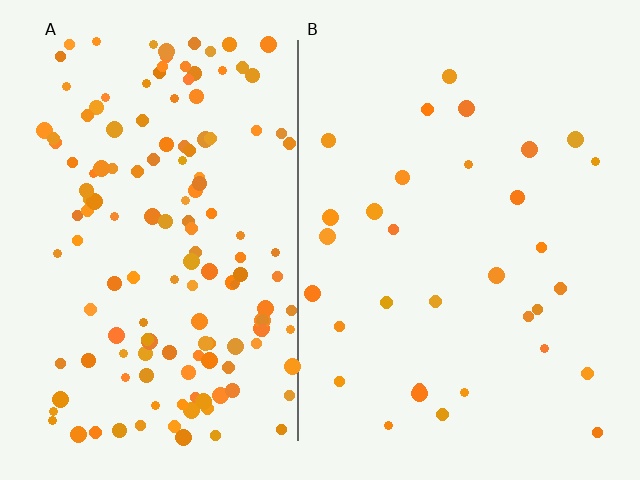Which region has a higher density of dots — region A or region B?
A (the left).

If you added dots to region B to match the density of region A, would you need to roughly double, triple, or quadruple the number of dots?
Approximately quadruple.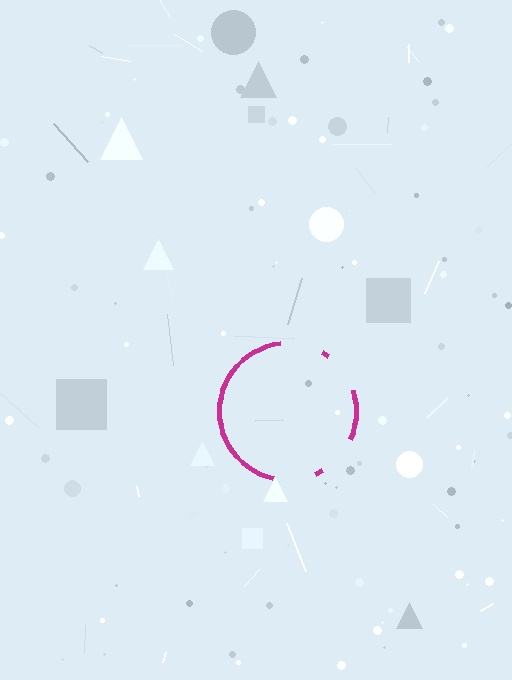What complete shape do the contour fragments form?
The contour fragments form a circle.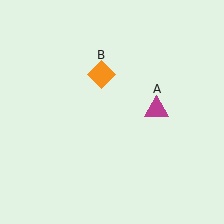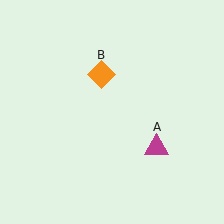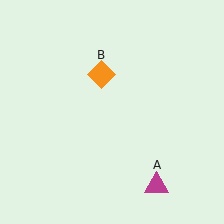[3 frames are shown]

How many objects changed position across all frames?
1 object changed position: magenta triangle (object A).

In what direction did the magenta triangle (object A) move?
The magenta triangle (object A) moved down.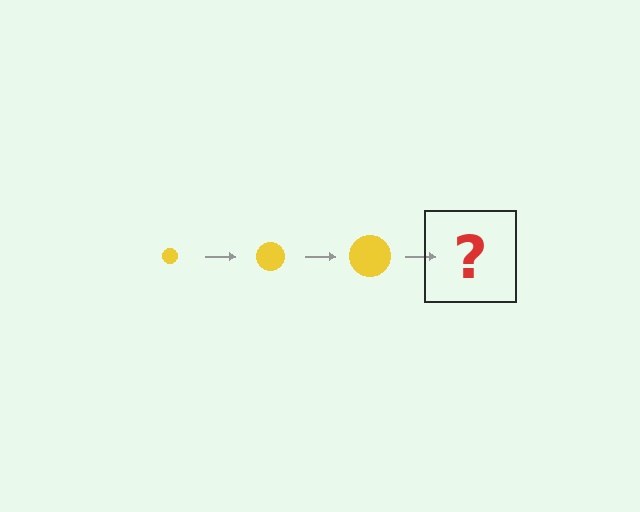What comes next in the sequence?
The next element should be a yellow circle, larger than the previous one.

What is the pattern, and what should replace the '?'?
The pattern is that the circle gets progressively larger each step. The '?' should be a yellow circle, larger than the previous one.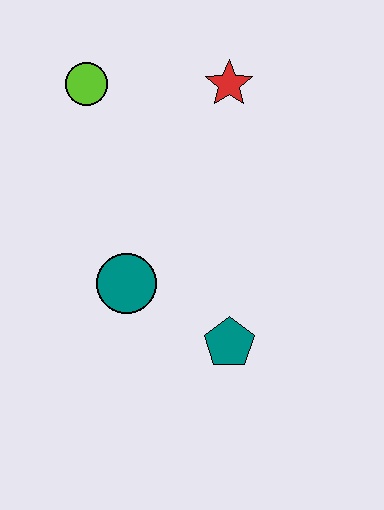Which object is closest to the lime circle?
The red star is closest to the lime circle.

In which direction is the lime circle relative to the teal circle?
The lime circle is above the teal circle.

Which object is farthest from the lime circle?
The teal pentagon is farthest from the lime circle.